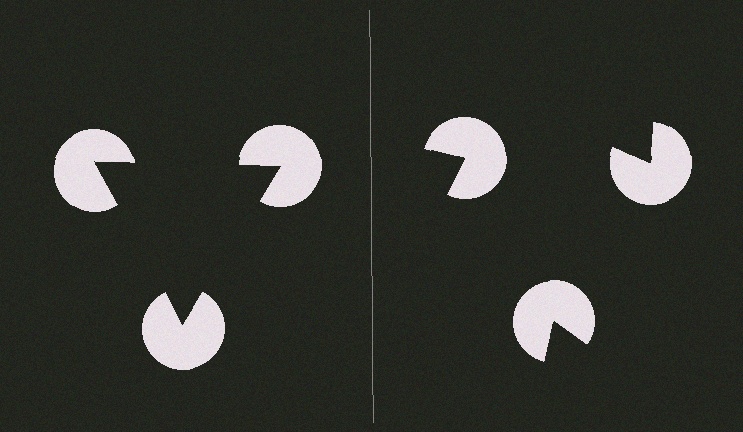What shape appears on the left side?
An illusory triangle.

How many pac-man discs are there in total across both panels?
6 — 3 on each side.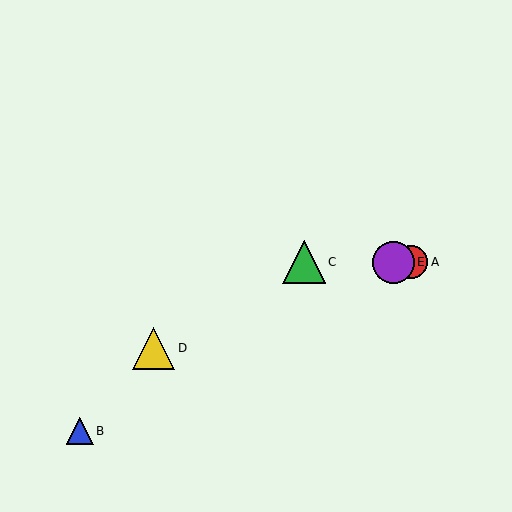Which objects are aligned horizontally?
Objects A, C, E are aligned horizontally.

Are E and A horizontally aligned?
Yes, both are at y≈262.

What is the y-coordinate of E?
Object E is at y≈262.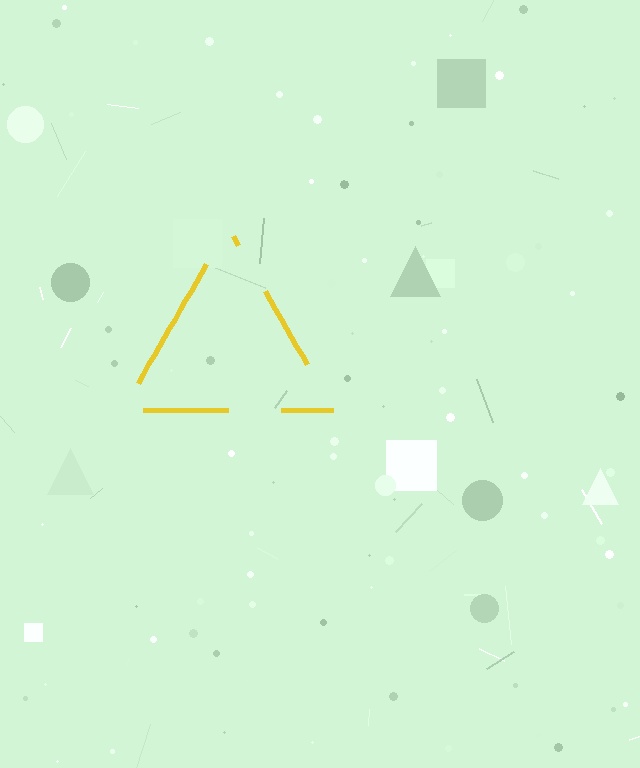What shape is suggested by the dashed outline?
The dashed outline suggests a triangle.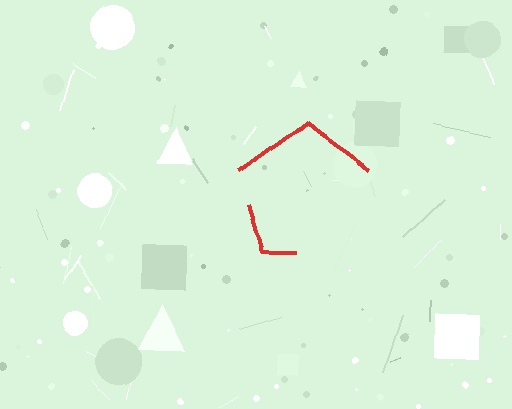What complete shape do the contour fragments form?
The contour fragments form a pentagon.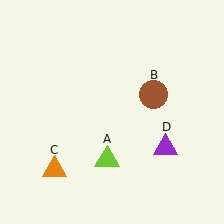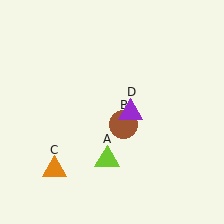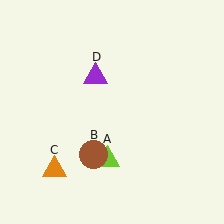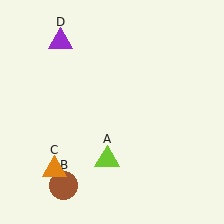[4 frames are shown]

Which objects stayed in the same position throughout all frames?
Lime triangle (object A) and orange triangle (object C) remained stationary.